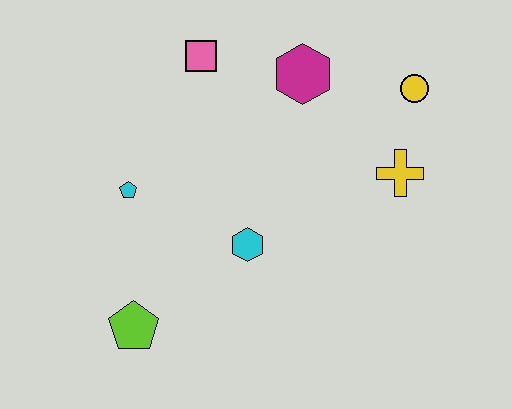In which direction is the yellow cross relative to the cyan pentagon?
The yellow cross is to the right of the cyan pentagon.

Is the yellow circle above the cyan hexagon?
Yes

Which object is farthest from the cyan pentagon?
The yellow circle is farthest from the cyan pentagon.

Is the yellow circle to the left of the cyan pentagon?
No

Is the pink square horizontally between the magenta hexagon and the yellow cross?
No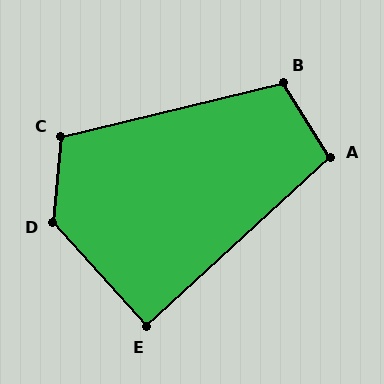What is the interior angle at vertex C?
Approximately 109 degrees (obtuse).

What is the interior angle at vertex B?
Approximately 108 degrees (obtuse).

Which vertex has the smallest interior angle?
E, at approximately 89 degrees.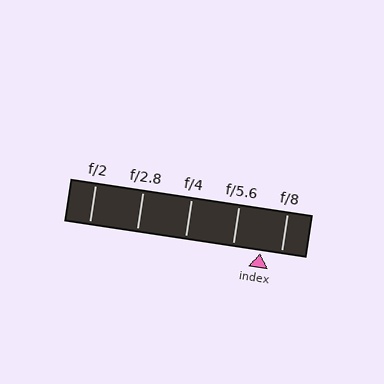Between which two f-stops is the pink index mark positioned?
The index mark is between f/5.6 and f/8.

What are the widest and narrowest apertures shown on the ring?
The widest aperture shown is f/2 and the narrowest is f/8.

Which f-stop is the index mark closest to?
The index mark is closest to f/8.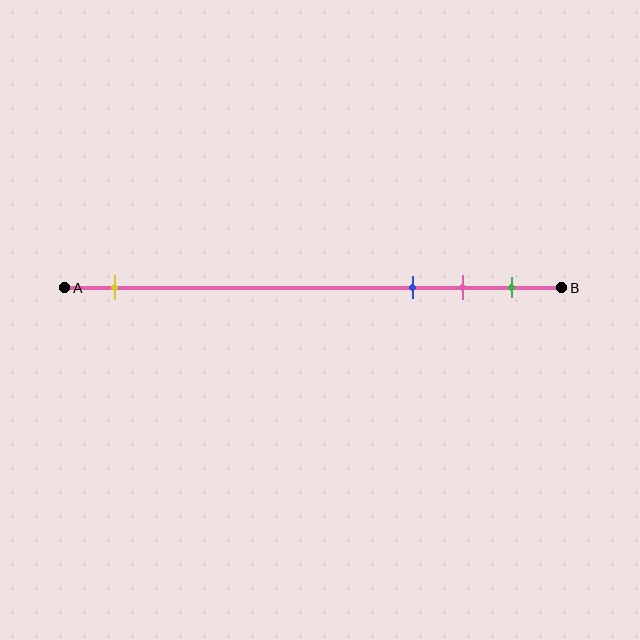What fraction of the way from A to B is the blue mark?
The blue mark is approximately 70% (0.7) of the way from A to B.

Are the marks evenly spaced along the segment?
No, the marks are not evenly spaced.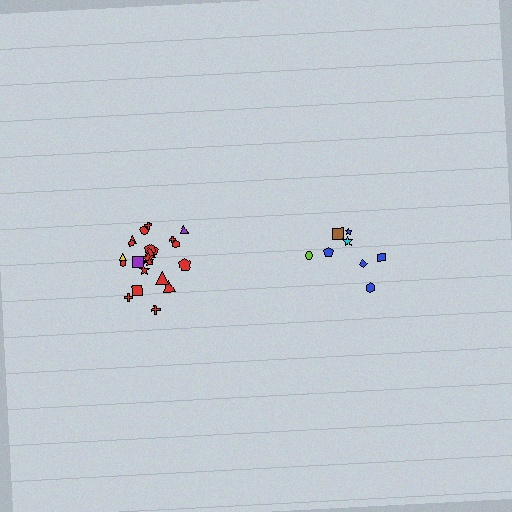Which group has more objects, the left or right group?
The left group.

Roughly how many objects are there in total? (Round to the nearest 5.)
Roughly 30 objects in total.